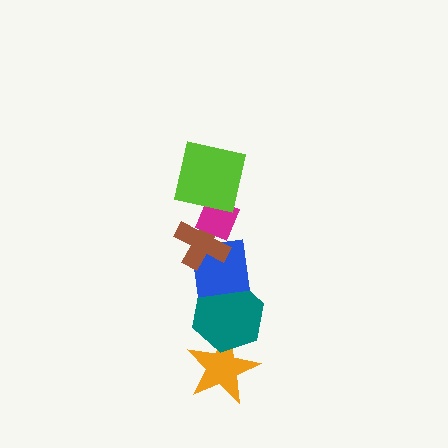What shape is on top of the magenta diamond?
The lime square is on top of the magenta diamond.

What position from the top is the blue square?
The blue square is 4th from the top.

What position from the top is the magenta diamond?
The magenta diamond is 2nd from the top.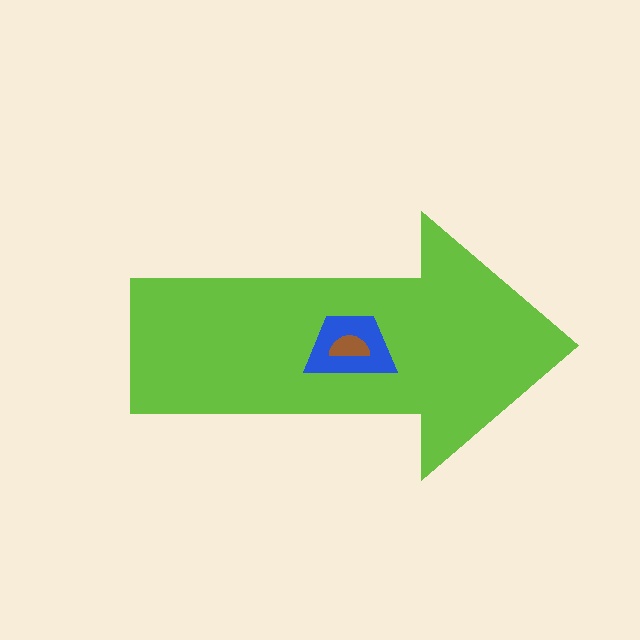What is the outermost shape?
The lime arrow.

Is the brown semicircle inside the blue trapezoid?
Yes.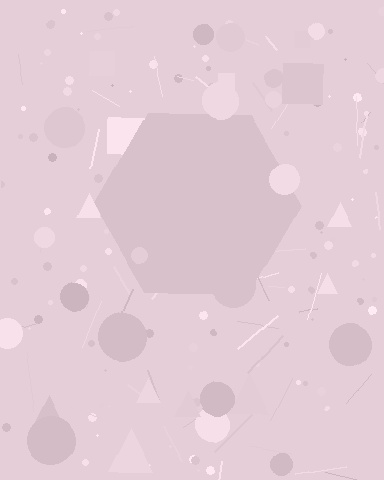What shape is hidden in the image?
A hexagon is hidden in the image.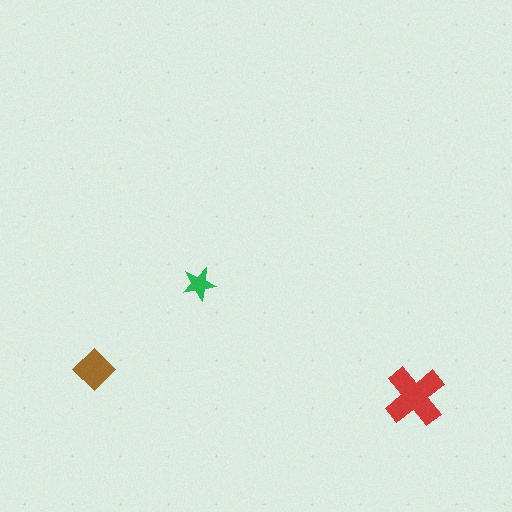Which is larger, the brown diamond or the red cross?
The red cross.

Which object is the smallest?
The green star.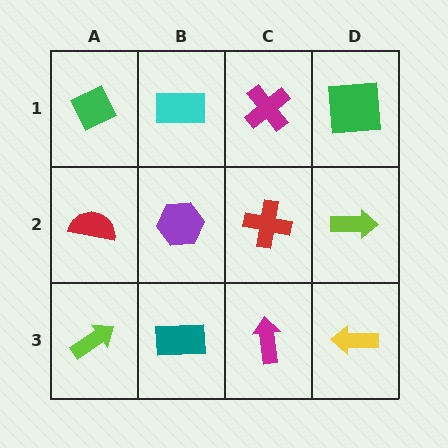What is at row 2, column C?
A red cross.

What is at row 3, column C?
A magenta arrow.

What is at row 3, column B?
A teal rectangle.